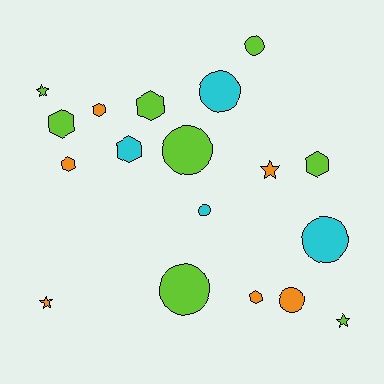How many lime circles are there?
There are 3 lime circles.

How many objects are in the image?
There are 18 objects.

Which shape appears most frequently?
Circle, with 7 objects.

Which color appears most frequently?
Lime, with 8 objects.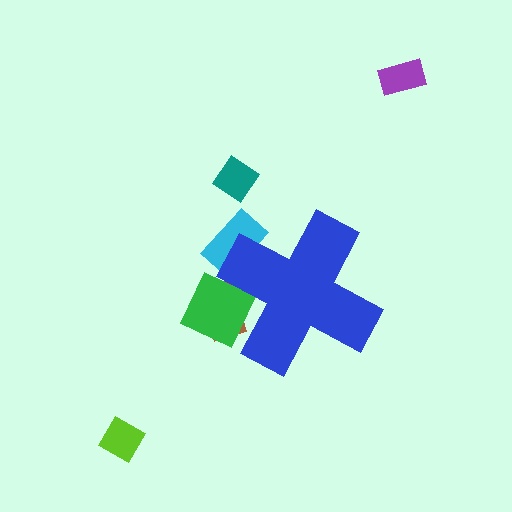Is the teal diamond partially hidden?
No, the teal diamond is fully visible.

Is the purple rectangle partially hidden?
No, the purple rectangle is fully visible.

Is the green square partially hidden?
Yes, the green square is partially hidden behind the blue cross.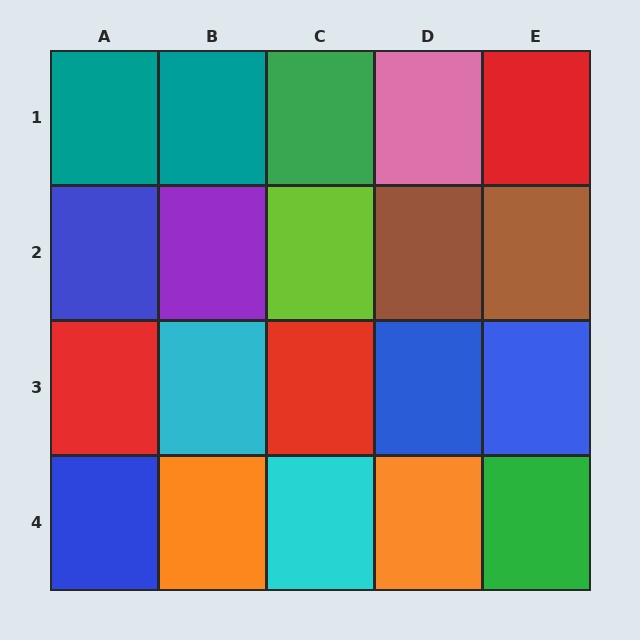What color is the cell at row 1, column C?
Green.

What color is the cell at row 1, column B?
Teal.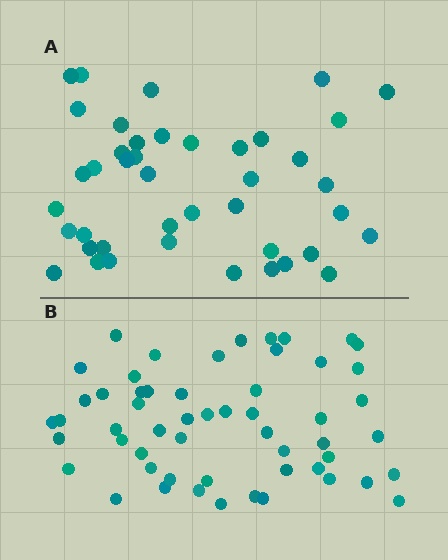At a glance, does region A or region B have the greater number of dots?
Region B (the bottom region) has more dots.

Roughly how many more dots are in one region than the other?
Region B has approximately 15 more dots than region A.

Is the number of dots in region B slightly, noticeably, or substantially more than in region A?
Region B has noticeably more, but not dramatically so. The ratio is roughly 1.3 to 1.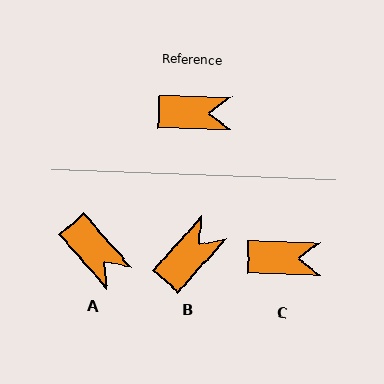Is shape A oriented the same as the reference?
No, it is off by about 48 degrees.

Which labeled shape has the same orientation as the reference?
C.